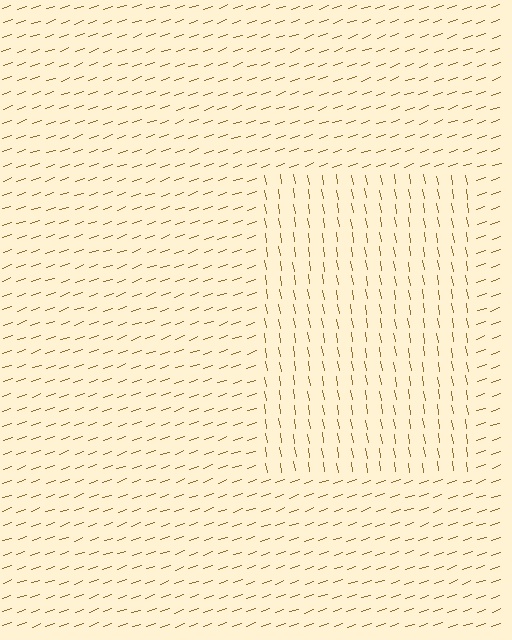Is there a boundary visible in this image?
Yes, there is a texture boundary formed by a change in line orientation.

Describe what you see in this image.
The image is filled with small brown line segments. A rectangle region in the image has lines oriented differently from the surrounding lines, creating a visible texture boundary.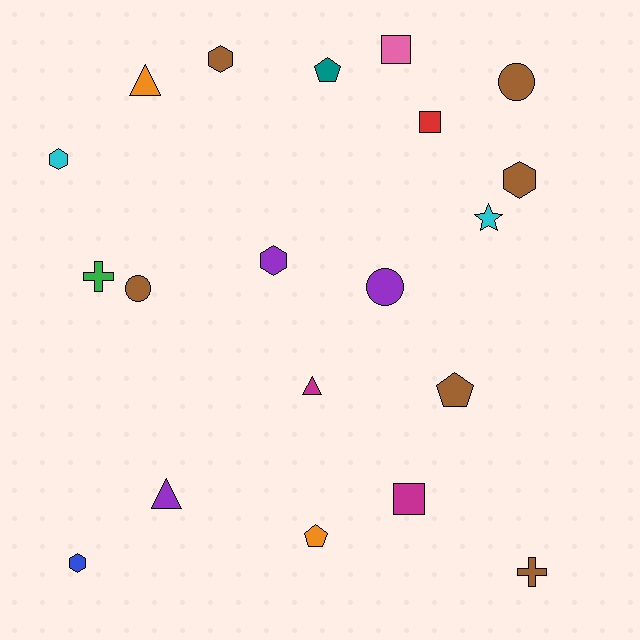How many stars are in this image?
There is 1 star.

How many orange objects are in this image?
There are 2 orange objects.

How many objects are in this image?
There are 20 objects.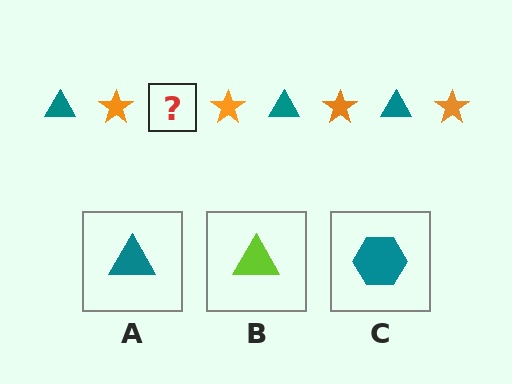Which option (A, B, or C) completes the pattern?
A.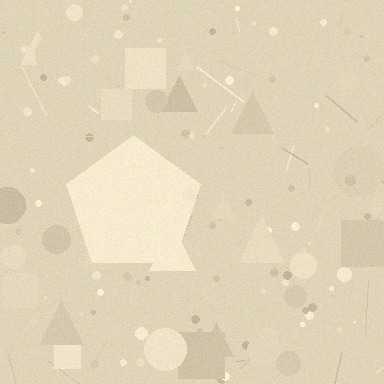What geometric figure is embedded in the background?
A pentagon is embedded in the background.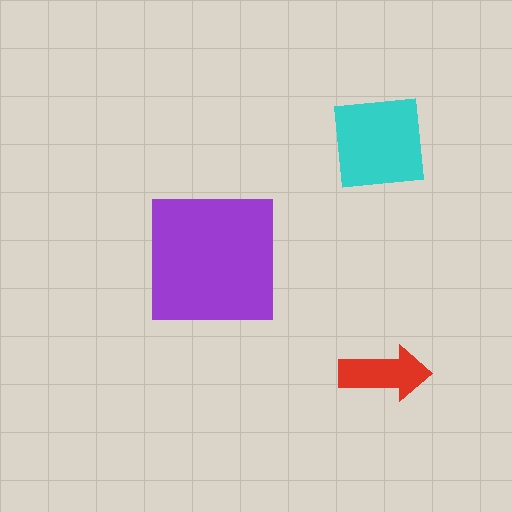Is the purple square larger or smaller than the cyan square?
Larger.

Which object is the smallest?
The red arrow.